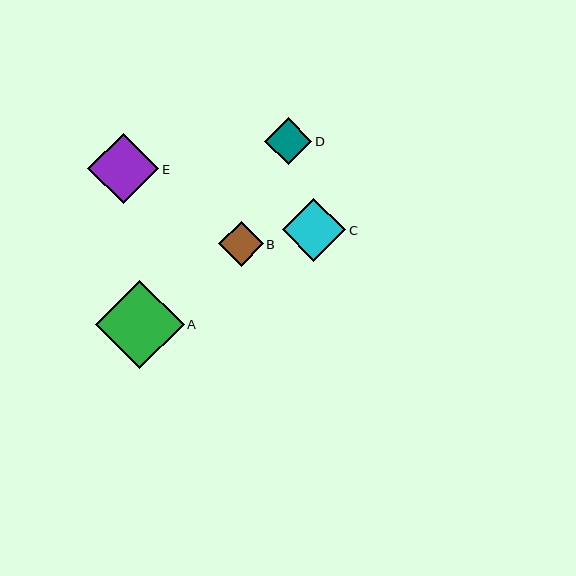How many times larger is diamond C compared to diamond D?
Diamond C is approximately 1.3 times the size of diamond D.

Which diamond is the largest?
Diamond A is the largest with a size of approximately 89 pixels.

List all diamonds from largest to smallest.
From largest to smallest: A, E, C, D, B.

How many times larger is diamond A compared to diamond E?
Diamond A is approximately 1.3 times the size of diamond E.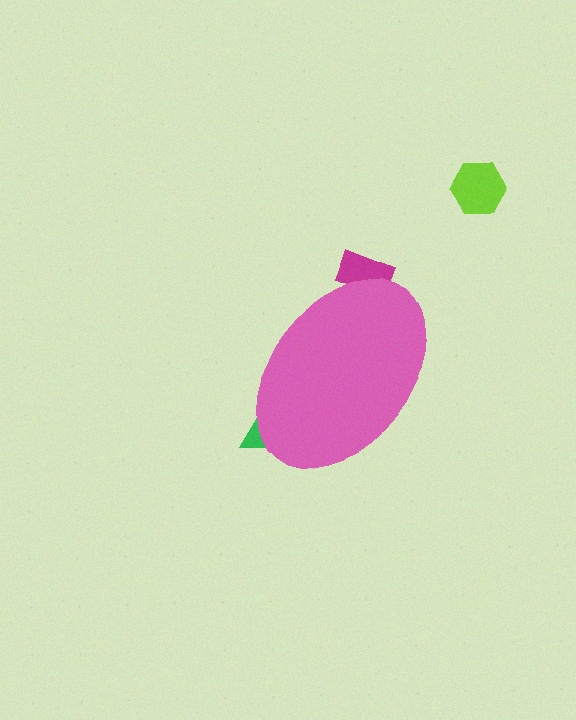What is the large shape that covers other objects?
A pink ellipse.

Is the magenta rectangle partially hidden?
Yes, the magenta rectangle is partially hidden behind the pink ellipse.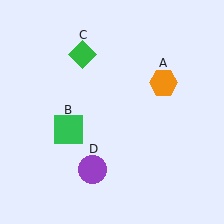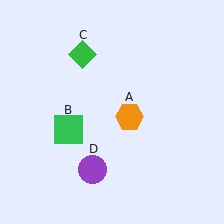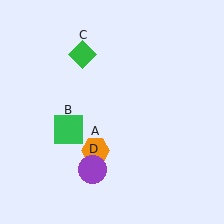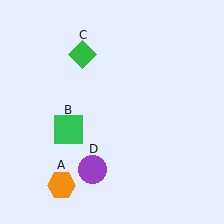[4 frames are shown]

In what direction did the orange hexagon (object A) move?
The orange hexagon (object A) moved down and to the left.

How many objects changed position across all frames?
1 object changed position: orange hexagon (object A).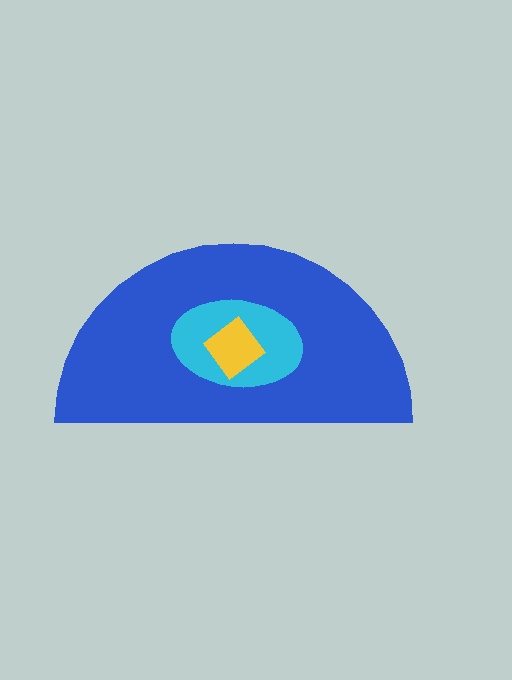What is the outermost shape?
The blue semicircle.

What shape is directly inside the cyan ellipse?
The yellow diamond.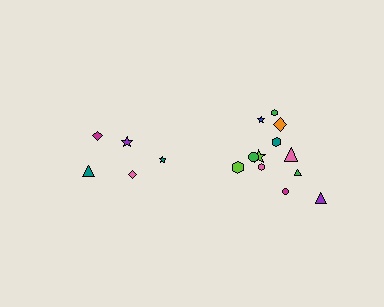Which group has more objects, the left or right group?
The right group.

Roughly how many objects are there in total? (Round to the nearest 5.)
Roughly 15 objects in total.